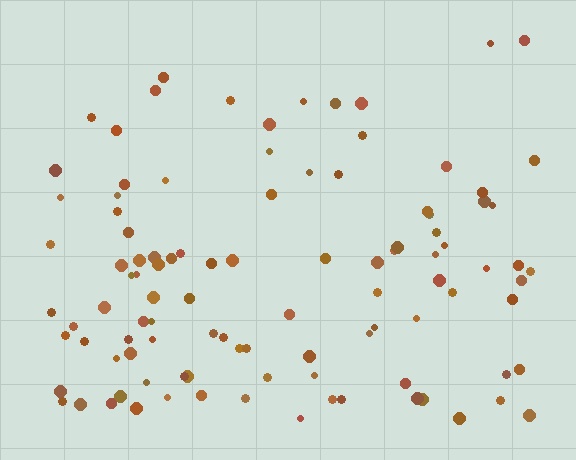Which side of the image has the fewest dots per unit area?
The top.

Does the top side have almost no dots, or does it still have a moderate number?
Still a moderate number, just noticeably fewer than the bottom.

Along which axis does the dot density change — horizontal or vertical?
Vertical.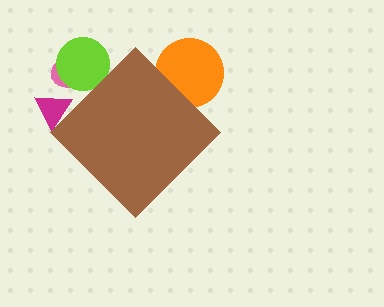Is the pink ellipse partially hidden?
Yes, the pink ellipse is partially hidden behind the brown diamond.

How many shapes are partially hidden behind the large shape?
4 shapes are partially hidden.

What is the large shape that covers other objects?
A brown diamond.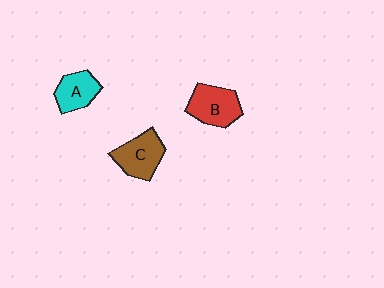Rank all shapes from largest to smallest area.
From largest to smallest: B (red), C (brown), A (cyan).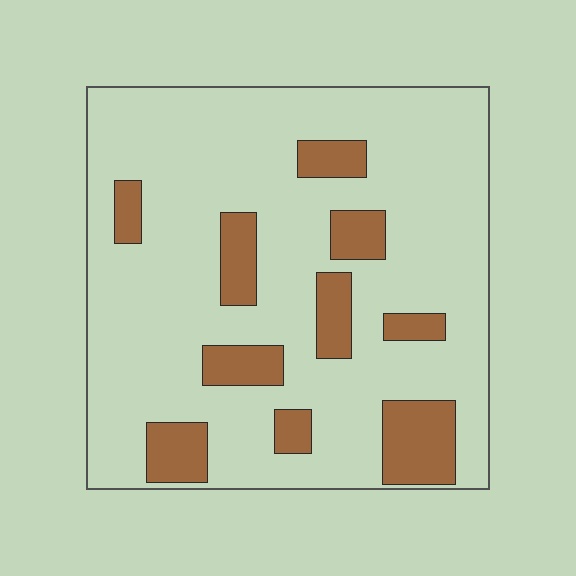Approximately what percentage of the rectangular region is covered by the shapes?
Approximately 20%.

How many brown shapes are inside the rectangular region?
10.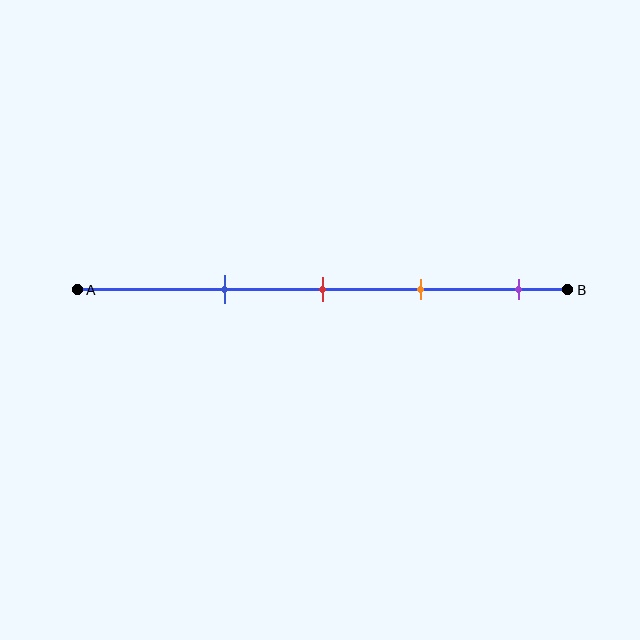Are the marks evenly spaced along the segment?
Yes, the marks are approximately evenly spaced.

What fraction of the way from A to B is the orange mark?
The orange mark is approximately 70% (0.7) of the way from A to B.